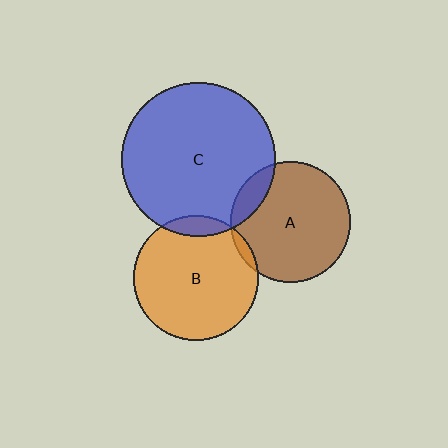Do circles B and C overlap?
Yes.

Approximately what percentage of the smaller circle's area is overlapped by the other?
Approximately 10%.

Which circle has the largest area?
Circle C (blue).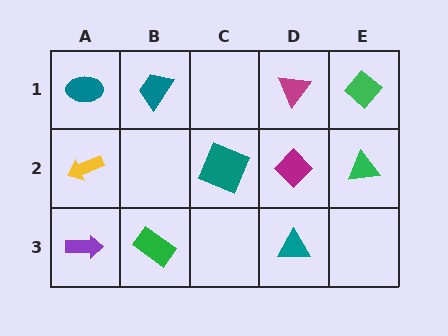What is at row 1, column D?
A magenta triangle.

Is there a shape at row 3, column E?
No, that cell is empty.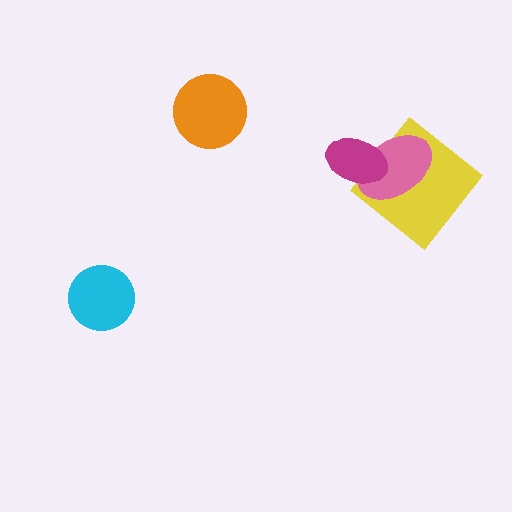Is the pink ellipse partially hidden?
Yes, it is partially covered by another shape.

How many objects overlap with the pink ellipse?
2 objects overlap with the pink ellipse.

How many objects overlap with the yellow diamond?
2 objects overlap with the yellow diamond.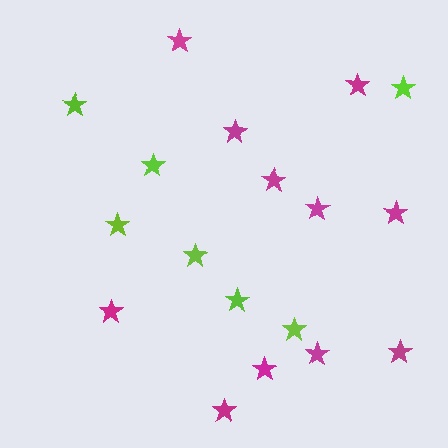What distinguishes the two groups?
There are 2 groups: one group of lime stars (7) and one group of magenta stars (11).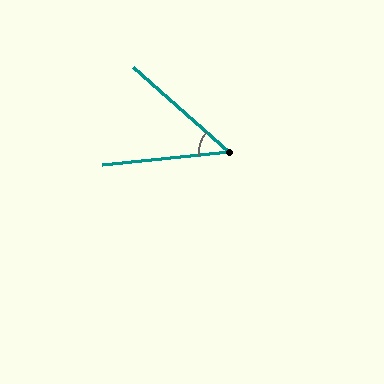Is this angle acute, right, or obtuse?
It is acute.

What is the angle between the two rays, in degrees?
Approximately 47 degrees.